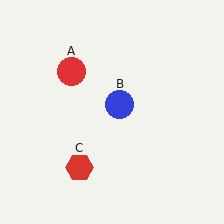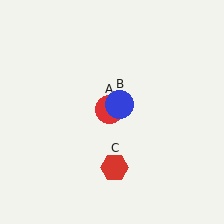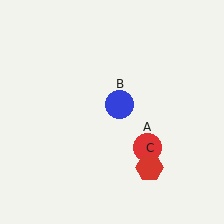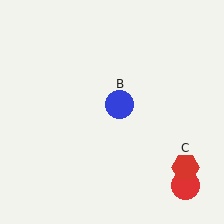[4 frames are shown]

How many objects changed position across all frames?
2 objects changed position: red circle (object A), red hexagon (object C).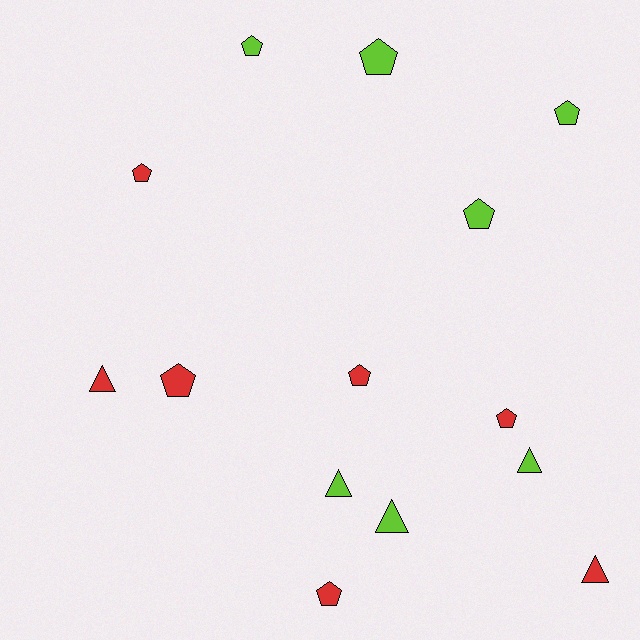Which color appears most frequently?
Red, with 7 objects.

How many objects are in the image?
There are 14 objects.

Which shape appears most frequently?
Pentagon, with 9 objects.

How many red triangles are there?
There are 2 red triangles.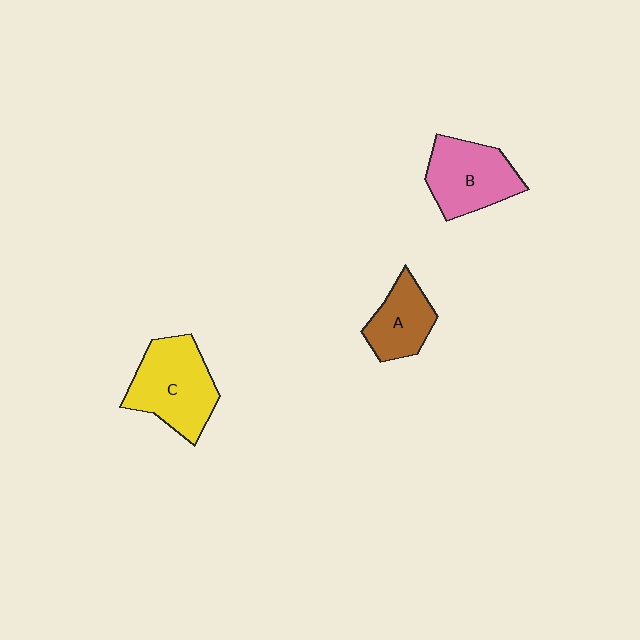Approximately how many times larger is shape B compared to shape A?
Approximately 1.4 times.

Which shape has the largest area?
Shape C (yellow).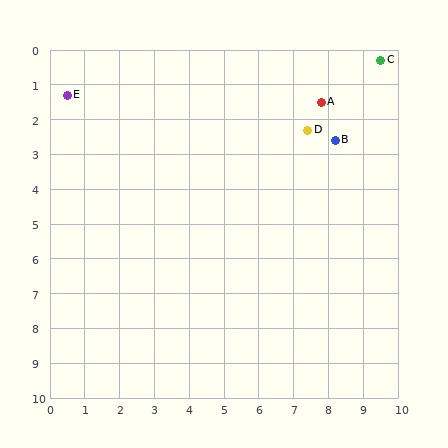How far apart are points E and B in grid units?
Points E and B are about 7.8 grid units apart.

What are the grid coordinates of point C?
Point C is at approximately (9.5, 0.3).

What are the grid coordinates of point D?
Point D is at approximately (7.4, 2.3).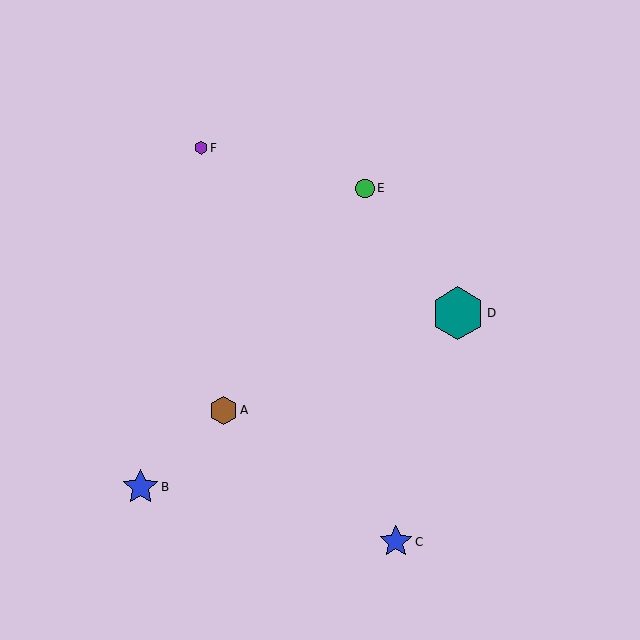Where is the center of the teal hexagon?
The center of the teal hexagon is at (458, 313).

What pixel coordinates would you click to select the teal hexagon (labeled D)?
Click at (458, 313) to select the teal hexagon D.